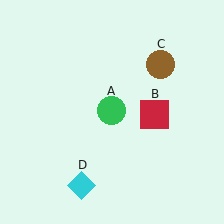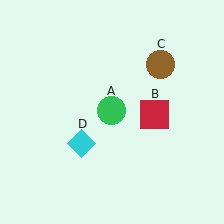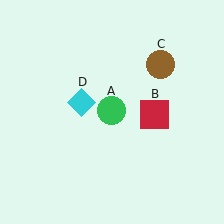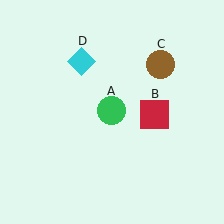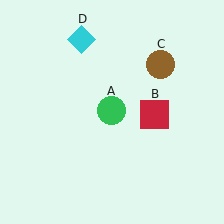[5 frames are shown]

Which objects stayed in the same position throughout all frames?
Green circle (object A) and red square (object B) and brown circle (object C) remained stationary.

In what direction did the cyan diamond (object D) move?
The cyan diamond (object D) moved up.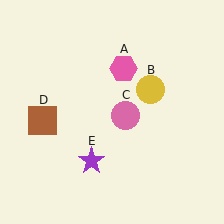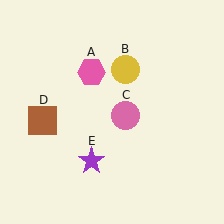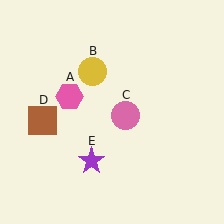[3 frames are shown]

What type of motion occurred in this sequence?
The pink hexagon (object A), yellow circle (object B) rotated counterclockwise around the center of the scene.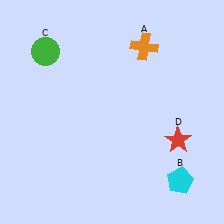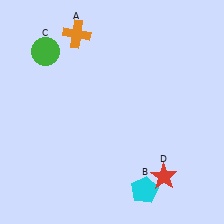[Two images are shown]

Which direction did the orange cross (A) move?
The orange cross (A) moved left.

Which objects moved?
The objects that moved are: the orange cross (A), the cyan pentagon (B), the red star (D).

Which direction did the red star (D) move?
The red star (D) moved down.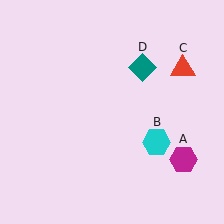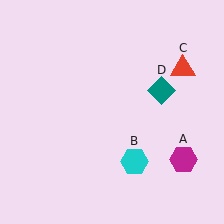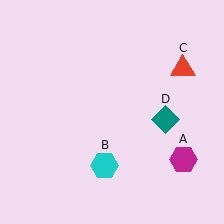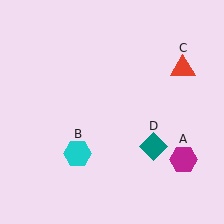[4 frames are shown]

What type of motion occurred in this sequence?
The cyan hexagon (object B), teal diamond (object D) rotated clockwise around the center of the scene.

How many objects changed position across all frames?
2 objects changed position: cyan hexagon (object B), teal diamond (object D).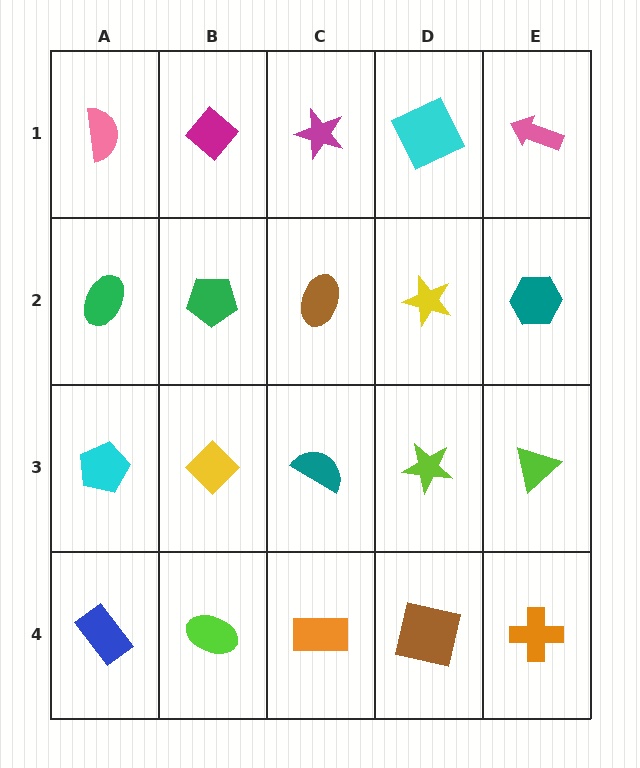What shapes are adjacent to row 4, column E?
A lime triangle (row 3, column E), a brown square (row 4, column D).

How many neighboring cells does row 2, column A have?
3.